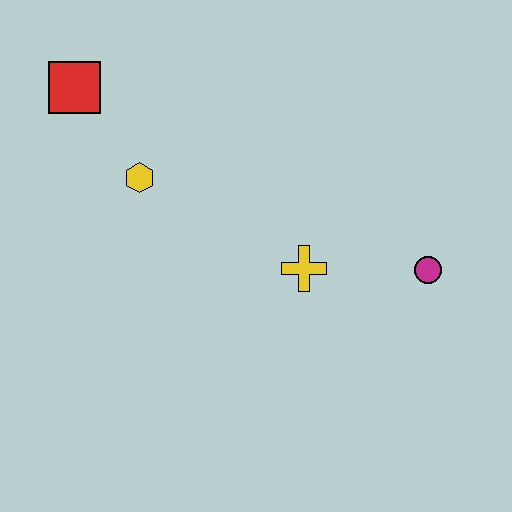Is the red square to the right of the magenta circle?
No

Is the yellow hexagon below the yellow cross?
No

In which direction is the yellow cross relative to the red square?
The yellow cross is to the right of the red square.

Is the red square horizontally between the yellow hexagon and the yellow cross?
No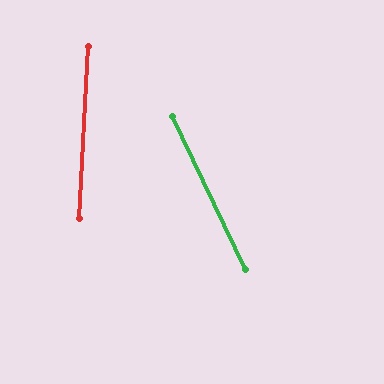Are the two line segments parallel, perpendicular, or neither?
Neither parallel nor perpendicular — they differ by about 28°.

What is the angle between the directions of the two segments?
Approximately 28 degrees.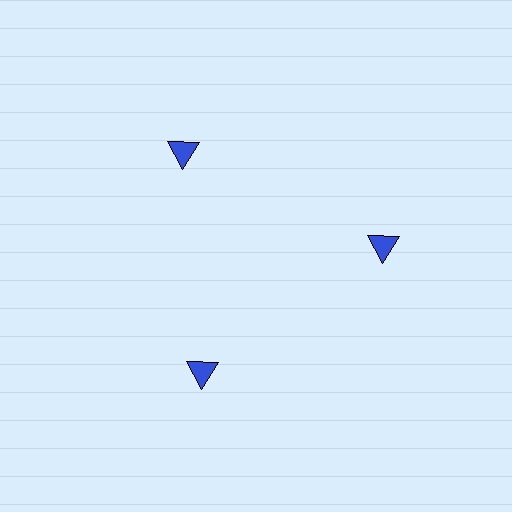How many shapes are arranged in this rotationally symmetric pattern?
There are 3 shapes, arranged in 3 groups of 1.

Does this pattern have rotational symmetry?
Yes, this pattern has 3-fold rotational symmetry. It looks the same after rotating 120 degrees around the center.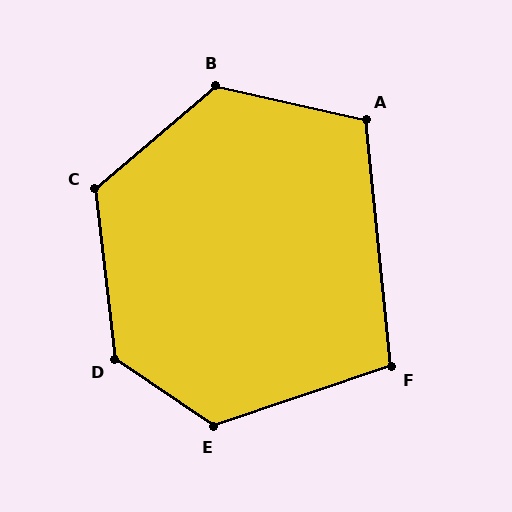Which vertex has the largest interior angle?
D, at approximately 131 degrees.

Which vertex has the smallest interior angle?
F, at approximately 103 degrees.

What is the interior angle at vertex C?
Approximately 124 degrees (obtuse).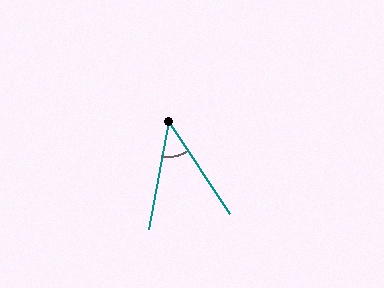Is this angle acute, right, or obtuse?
It is acute.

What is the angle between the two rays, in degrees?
Approximately 44 degrees.